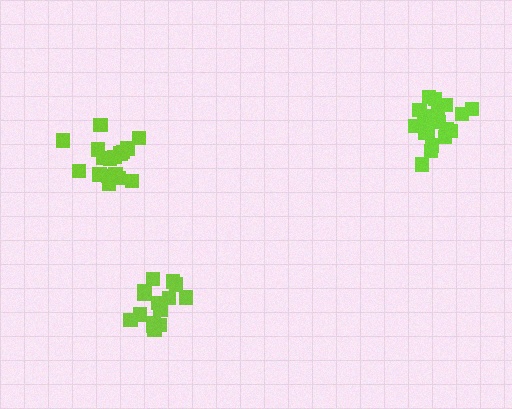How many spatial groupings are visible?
There are 3 spatial groupings.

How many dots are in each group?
Group 1: 20 dots, Group 2: 15 dots, Group 3: 17 dots (52 total).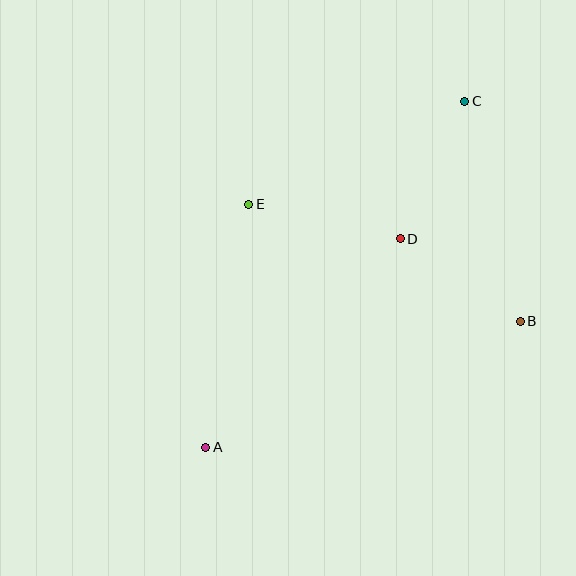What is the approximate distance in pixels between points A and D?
The distance between A and D is approximately 285 pixels.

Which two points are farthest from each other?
Points A and C are farthest from each other.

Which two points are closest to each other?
Points B and D are closest to each other.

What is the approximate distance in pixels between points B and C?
The distance between B and C is approximately 227 pixels.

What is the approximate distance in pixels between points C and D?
The distance between C and D is approximately 152 pixels.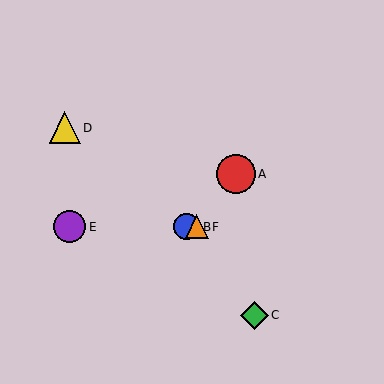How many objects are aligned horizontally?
3 objects (B, E, F) are aligned horizontally.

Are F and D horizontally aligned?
No, F is at y≈227 and D is at y≈128.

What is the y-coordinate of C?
Object C is at y≈315.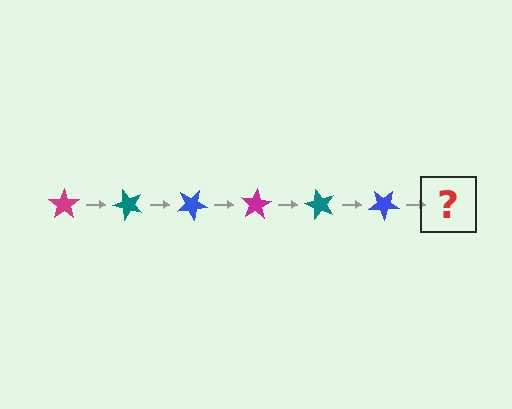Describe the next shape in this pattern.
It should be a magenta star, rotated 300 degrees from the start.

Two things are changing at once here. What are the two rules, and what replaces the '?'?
The two rules are that it rotates 50 degrees each step and the color cycles through magenta, teal, and blue. The '?' should be a magenta star, rotated 300 degrees from the start.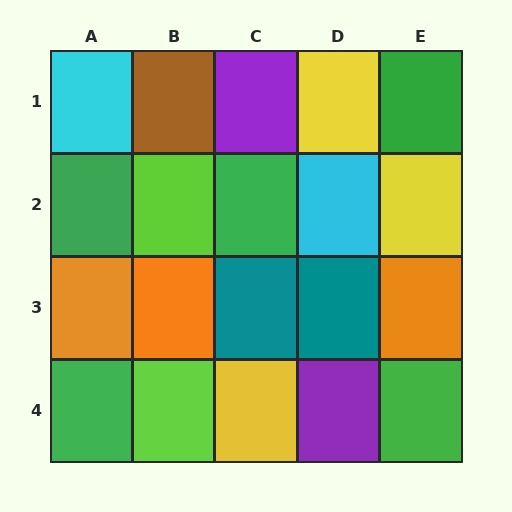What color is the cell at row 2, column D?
Cyan.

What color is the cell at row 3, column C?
Teal.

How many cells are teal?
2 cells are teal.